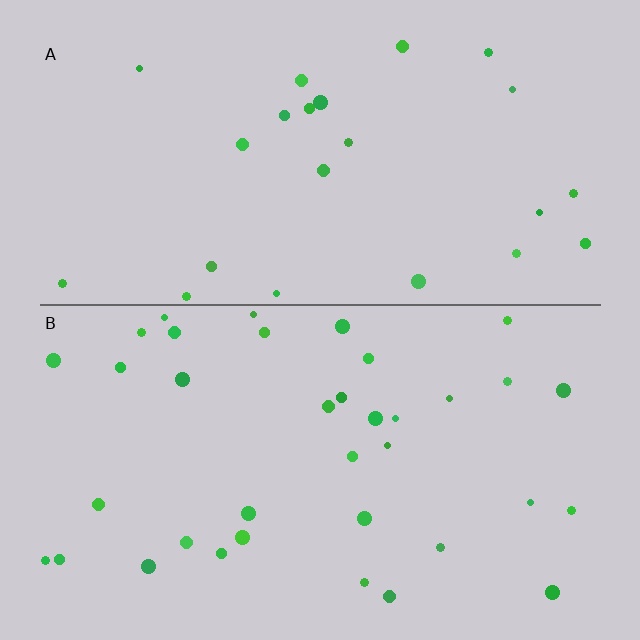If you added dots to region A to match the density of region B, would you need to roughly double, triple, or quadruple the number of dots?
Approximately double.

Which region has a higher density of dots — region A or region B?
B (the bottom).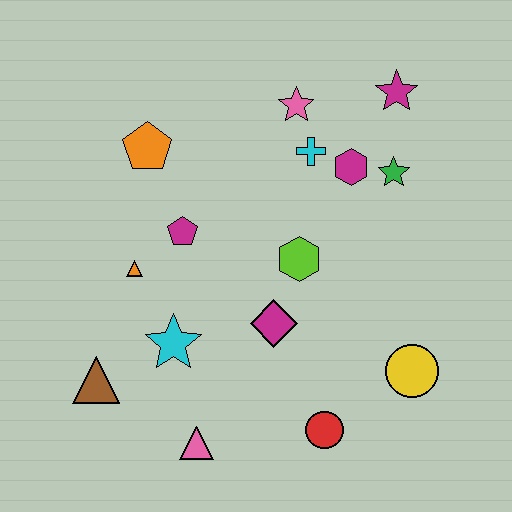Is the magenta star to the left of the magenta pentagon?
No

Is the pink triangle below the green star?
Yes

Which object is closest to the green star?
The magenta hexagon is closest to the green star.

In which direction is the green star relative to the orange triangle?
The green star is to the right of the orange triangle.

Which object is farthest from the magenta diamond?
The magenta star is farthest from the magenta diamond.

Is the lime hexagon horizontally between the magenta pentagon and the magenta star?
Yes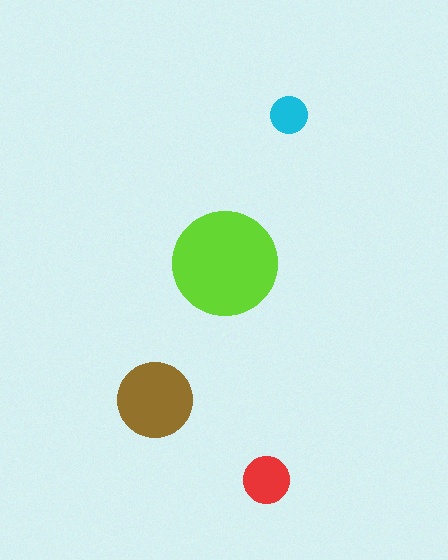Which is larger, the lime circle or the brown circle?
The lime one.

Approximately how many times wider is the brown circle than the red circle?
About 1.5 times wider.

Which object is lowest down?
The red circle is bottommost.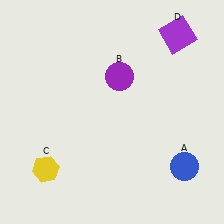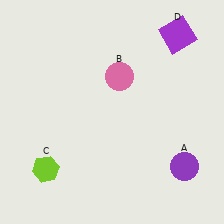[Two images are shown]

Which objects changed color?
A changed from blue to purple. B changed from purple to pink. C changed from yellow to lime.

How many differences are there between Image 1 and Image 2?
There are 3 differences between the two images.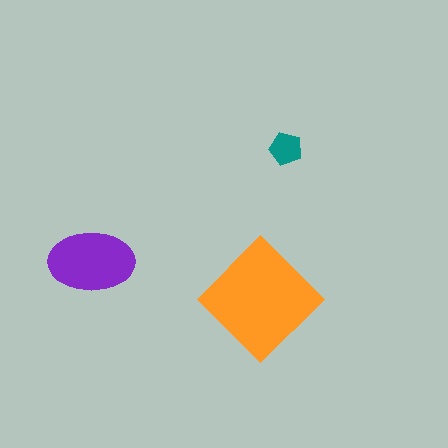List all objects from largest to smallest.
The orange diamond, the purple ellipse, the teal pentagon.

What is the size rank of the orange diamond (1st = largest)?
1st.